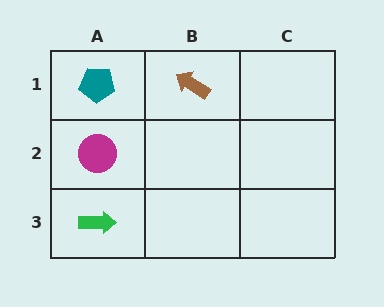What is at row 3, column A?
A green arrow.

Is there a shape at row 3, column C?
No, that cell is empty.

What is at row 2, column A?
A magenta circle.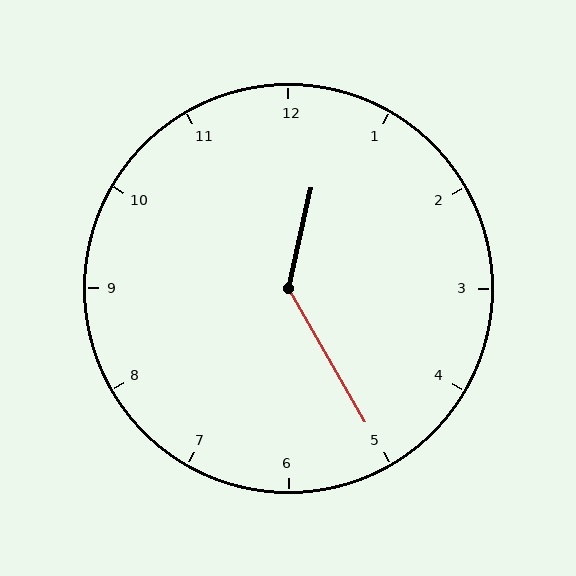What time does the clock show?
12:25.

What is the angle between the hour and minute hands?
Approximately 138 degrees.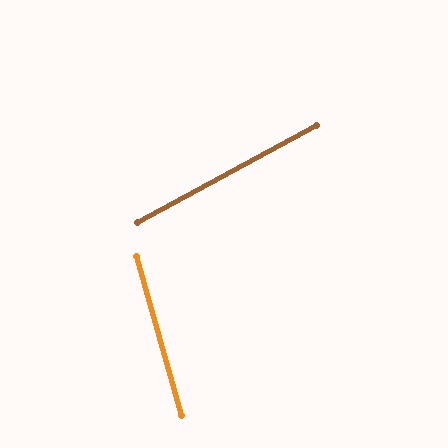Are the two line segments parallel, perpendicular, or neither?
Neither parallel nor perpendicular — they differ by about 77°.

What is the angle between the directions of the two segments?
Approximately 77 degrees.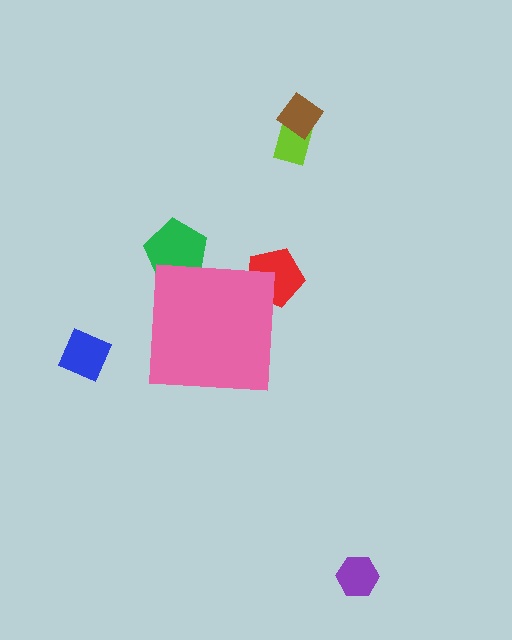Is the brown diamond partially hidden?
No, the brown diamond is fully visible.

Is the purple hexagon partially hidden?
No, the purple hexagon is fully visible.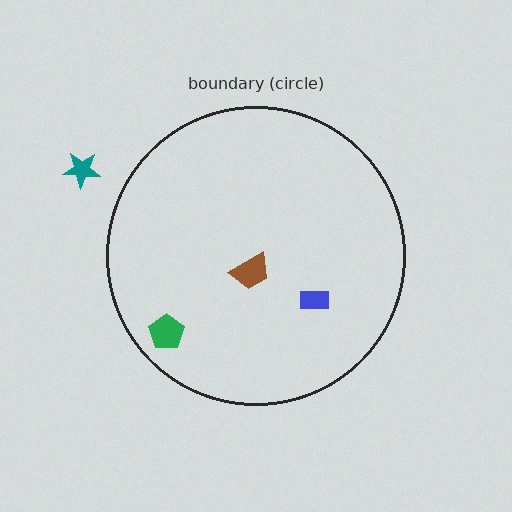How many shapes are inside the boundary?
3 inside, 1 outside.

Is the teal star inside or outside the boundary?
Outside.